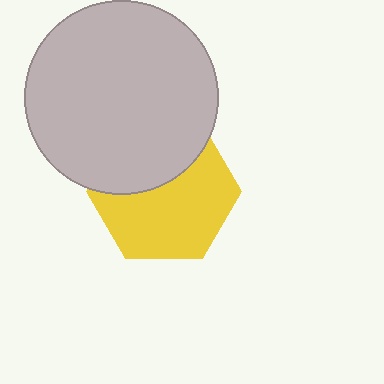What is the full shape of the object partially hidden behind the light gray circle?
The partially hidden object is a yellow hexagon.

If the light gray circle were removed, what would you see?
You would see the complete yellow hexagon.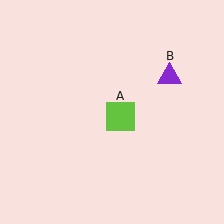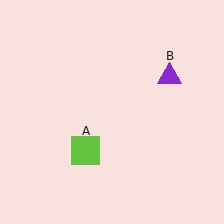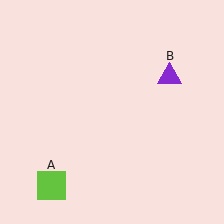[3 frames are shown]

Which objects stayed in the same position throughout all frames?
Purple triangle (object B) remained stationary.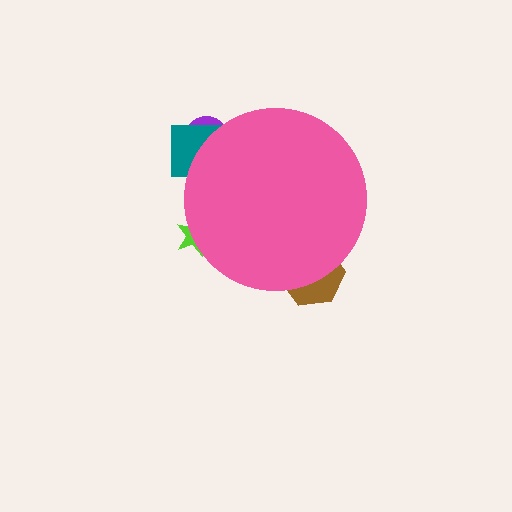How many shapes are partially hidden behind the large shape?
4 shapes are partially hidden.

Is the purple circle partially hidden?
Yes, the purple circle is partially hidden behind the pink circle.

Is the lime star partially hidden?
Yes, the lime star is partially hidden behind the pink circle.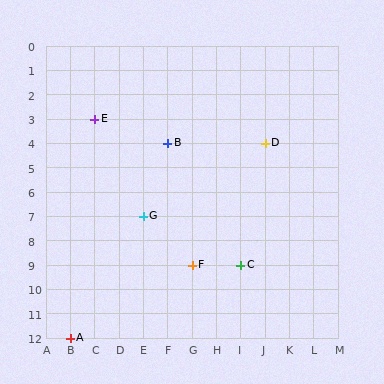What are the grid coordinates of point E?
Point E is at grid coordinates (C, 3).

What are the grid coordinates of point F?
Point F is at grid coordinates (G, 9).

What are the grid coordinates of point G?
Point G is at grid coordinates (E, 7).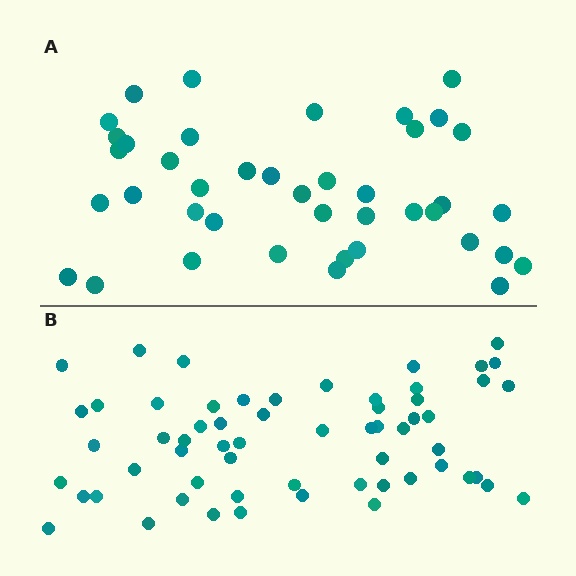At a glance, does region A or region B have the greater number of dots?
Region B (the bottom region) has more dots.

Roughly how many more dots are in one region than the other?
Region B has approximately 20 more dots than region A.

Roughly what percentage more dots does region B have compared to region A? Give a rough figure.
About 45% more.